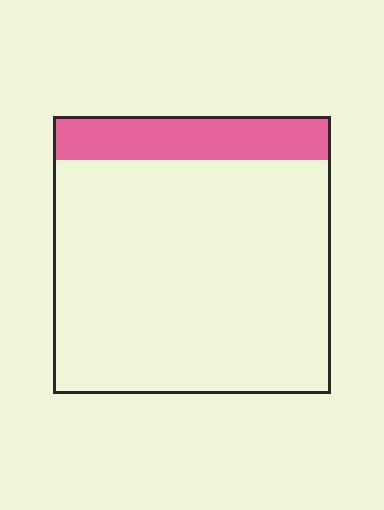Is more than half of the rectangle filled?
No.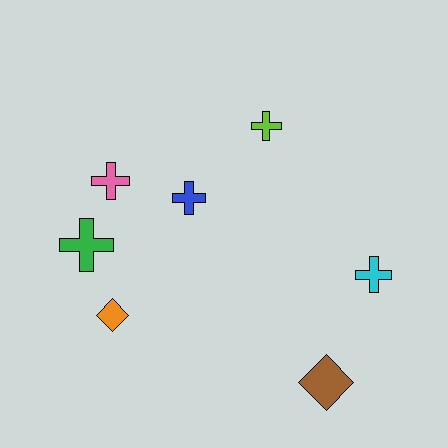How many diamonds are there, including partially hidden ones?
There are 2 diamonds.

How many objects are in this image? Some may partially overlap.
There are 7 objects.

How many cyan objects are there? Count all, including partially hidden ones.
There is 1 cyan object.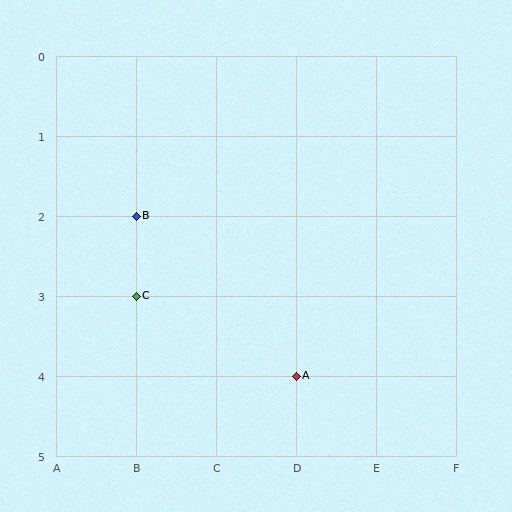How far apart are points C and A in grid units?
Points C and A are 2 columns and 1 row apart (about 2.2 grid units diagonally).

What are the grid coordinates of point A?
Point A is at grid coordinates (D, 4).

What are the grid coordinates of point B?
Point B is at grid coordinates (B, 2).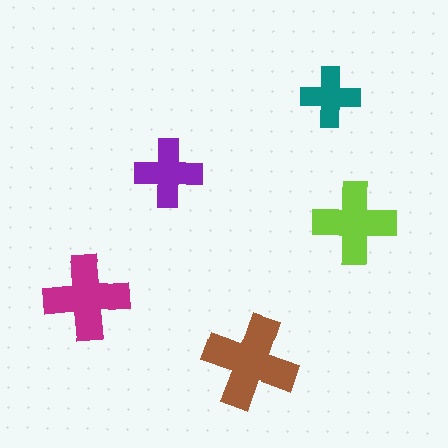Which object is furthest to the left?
The magenta cross is leftmost.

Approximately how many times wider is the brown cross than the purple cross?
About 1.5 times wider.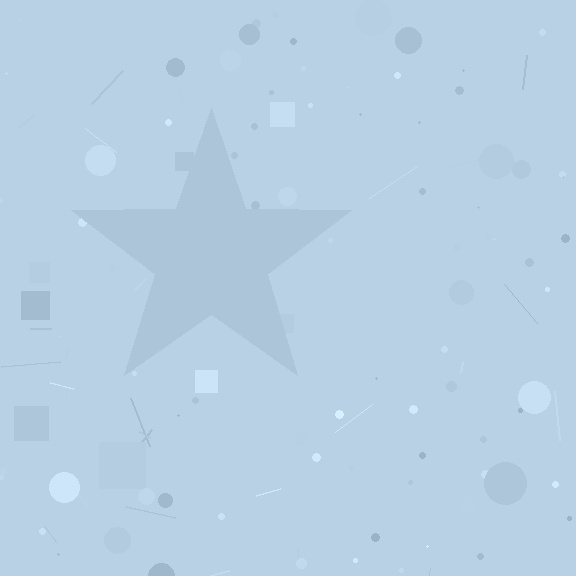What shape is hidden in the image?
A star is hidden in the image.